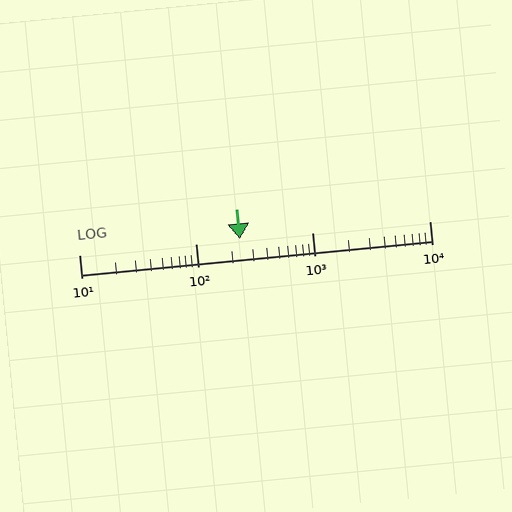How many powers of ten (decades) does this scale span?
The scale spans 3 decades, from 10 to 10000.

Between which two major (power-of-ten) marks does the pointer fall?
The pointer is between 100 and 1000.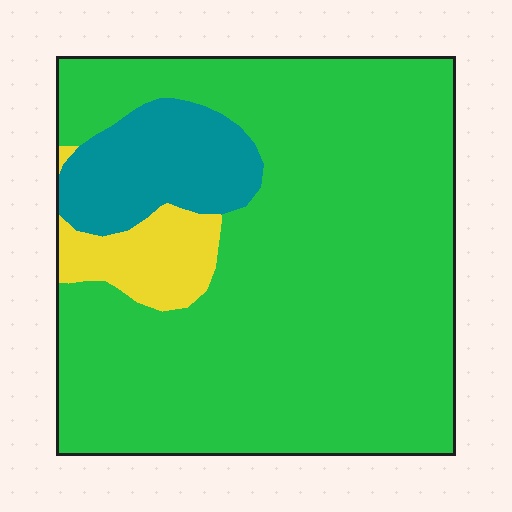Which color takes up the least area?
Yellow, at roughly 10%.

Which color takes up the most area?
Green, at roughly 80%.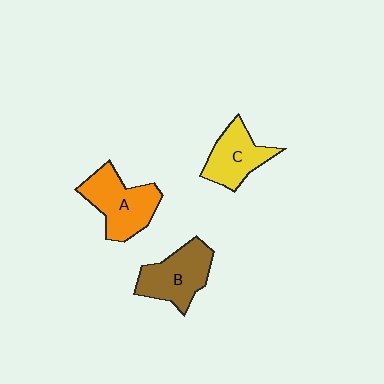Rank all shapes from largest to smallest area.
From largest to smallest: A (orange), B (brown), C (yellow).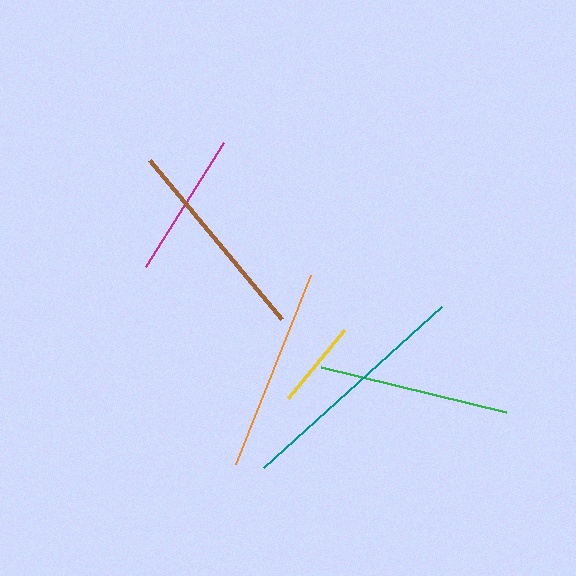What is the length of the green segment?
The green segment is approximately 190 pixels long.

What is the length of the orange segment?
The orange segment is approximately 203 pixels long.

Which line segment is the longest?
The teal line is the longest at approximately 240 pixels.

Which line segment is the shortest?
The yellow line is the shortest at approximately 88 pixels.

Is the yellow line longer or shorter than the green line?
The green line is longer than the yellow line.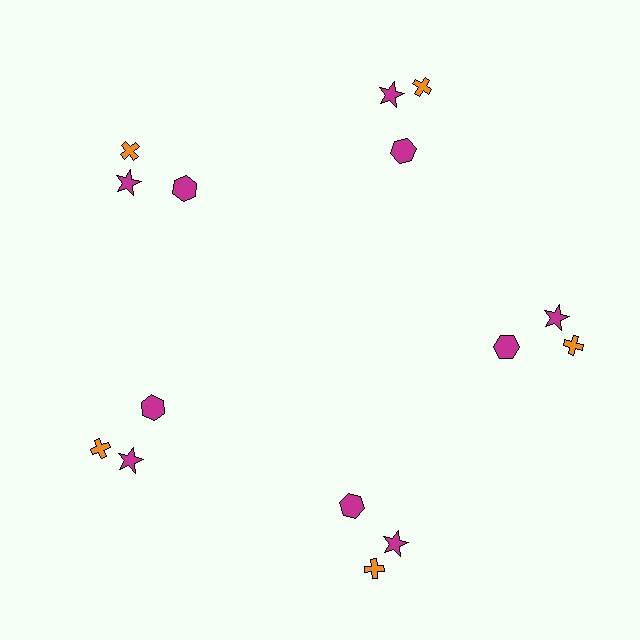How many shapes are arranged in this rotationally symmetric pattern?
There are 15 shapes, arranged in 5 groups of 3.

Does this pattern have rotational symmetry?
Yes, this pattern has 5-fold rotational symmetry. It looks the same after rotating 72 degrees around the center.